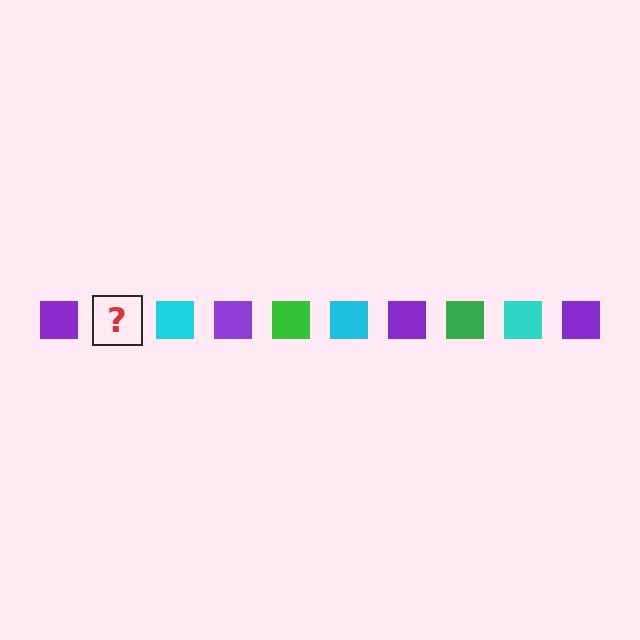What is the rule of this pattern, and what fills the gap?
The rule is that the pattern cycles through purple, green, cyan squares. The gap should be filled with a green square.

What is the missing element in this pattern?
The missing element is a green square.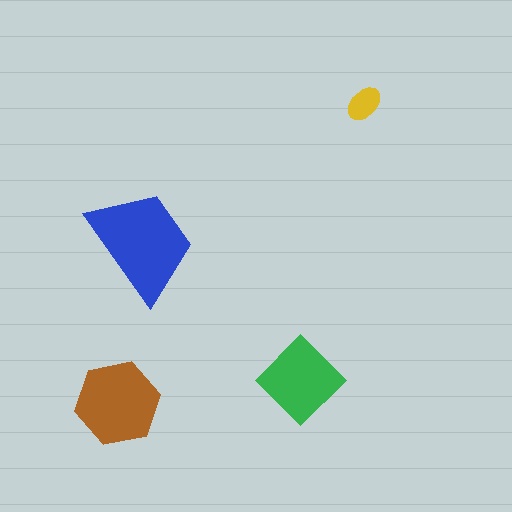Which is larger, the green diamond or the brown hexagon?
The brown hexagon.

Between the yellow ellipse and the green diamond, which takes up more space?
The green diamond.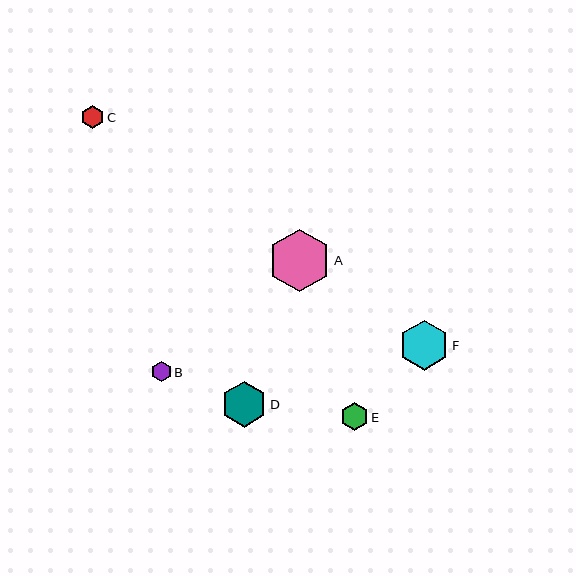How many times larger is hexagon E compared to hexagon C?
Hexagon E is approximately 1.3 times the size of hexagon C.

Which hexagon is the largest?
Hexagon A is the largest with a size of approximately 62 pixels.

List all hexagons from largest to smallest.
From largest to smallest: A, F, D, E, C, B.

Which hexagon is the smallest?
Hexagon B is the smallest with a size of approximately 21 pixels.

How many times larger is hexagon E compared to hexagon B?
Hexagon E is approximately 1.4 times the size of hexagon B.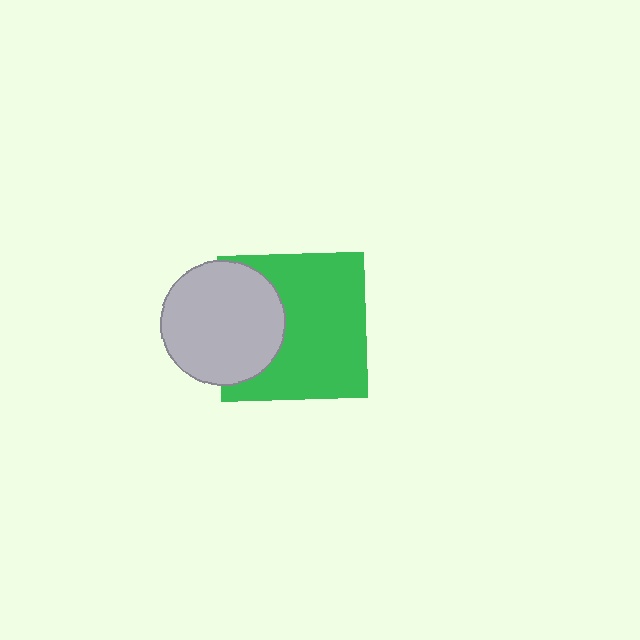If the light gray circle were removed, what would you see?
You would see the complete green square.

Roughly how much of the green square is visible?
Most of it is visible (roughly 69%).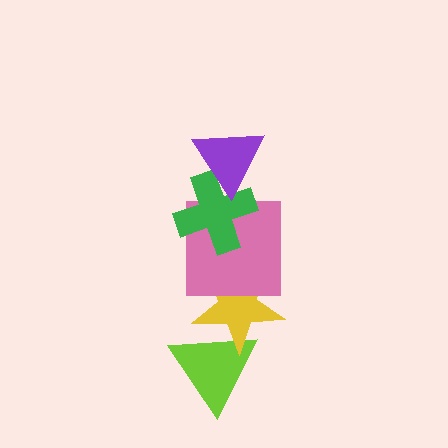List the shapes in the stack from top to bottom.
From top to bottom: the purple triangle, the green cross, the pink square, the yellow star, the lime triangle.